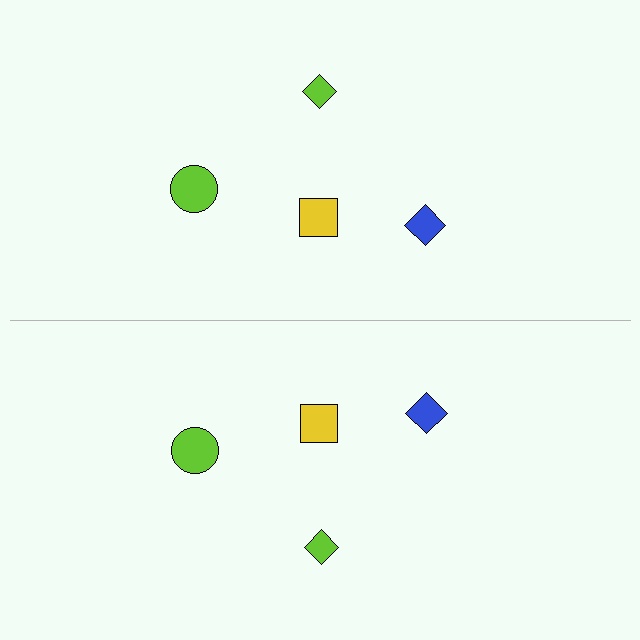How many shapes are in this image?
There are 8 shapes in this image.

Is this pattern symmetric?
Yes, this pattern has bilateral (reflection) symmetry.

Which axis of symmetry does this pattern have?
The pattern has a horizontal axis of symmetry running through the center of the image.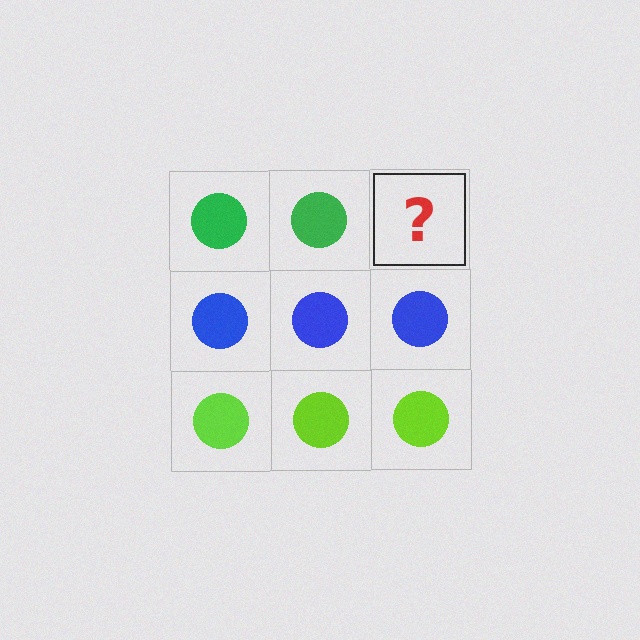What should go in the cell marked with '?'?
The missing cell should contain a green circle.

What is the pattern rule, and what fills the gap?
The rule is that each row has a consistent color. The gap should be filled with a green circle.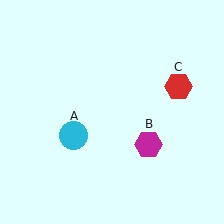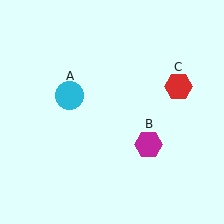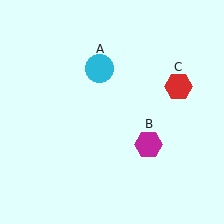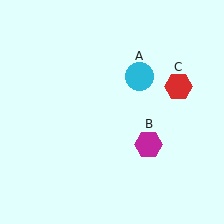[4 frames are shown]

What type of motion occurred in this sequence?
The cyan circle (object A) rotated clockwise around the center of the scene.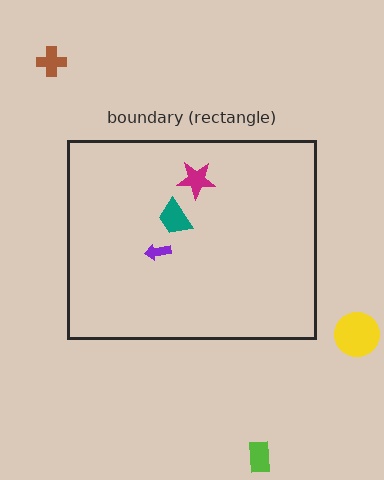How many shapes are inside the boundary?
3 inside, 3 outside.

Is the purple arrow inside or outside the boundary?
Inside.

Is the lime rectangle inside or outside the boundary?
Outside.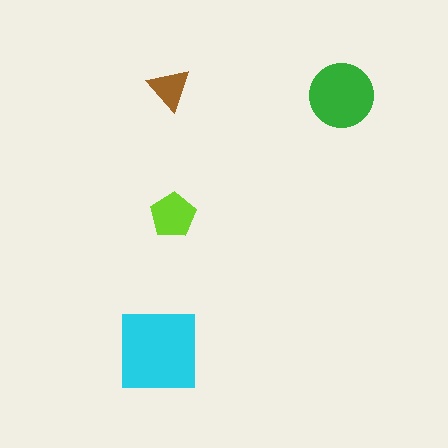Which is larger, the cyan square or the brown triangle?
The cyan square.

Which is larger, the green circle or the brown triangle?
The green circle.